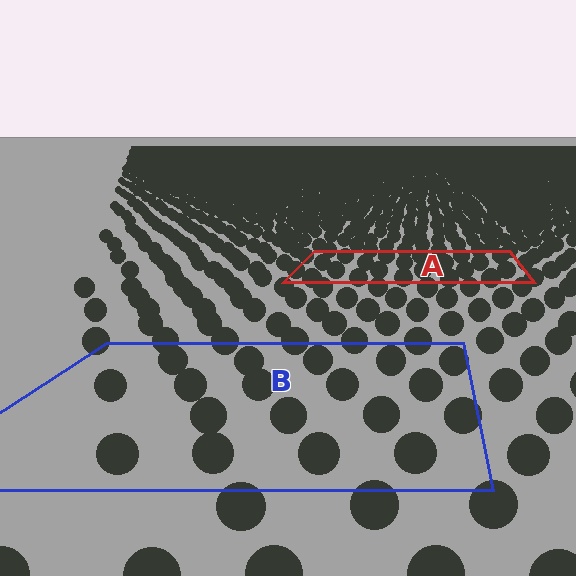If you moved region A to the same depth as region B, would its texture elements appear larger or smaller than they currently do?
They would appear larger. At a closer depth, the same texture elements are projected at a bigger on-screen size.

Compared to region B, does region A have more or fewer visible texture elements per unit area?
Region A has more texture elements per unit area — they are packed more densely because it is farther away.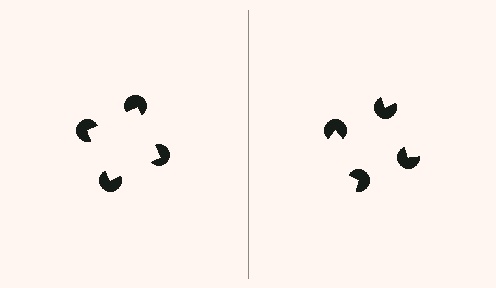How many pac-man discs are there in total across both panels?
8 — 4 on each side.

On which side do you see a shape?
An illusory square appears on the left side. On the right side the wedge cuts are rotated, so no coherent shape forms.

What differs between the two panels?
The pac-man discs are positioned identically on both sides; only the wedge orientations differ. On the left they align to a square; on the right they are misaligned.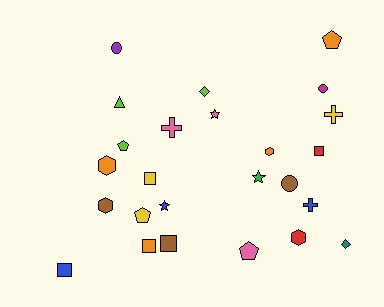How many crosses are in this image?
There are 3 crosses.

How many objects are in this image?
There are 25 objects.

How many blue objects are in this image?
There are 3 blue objects.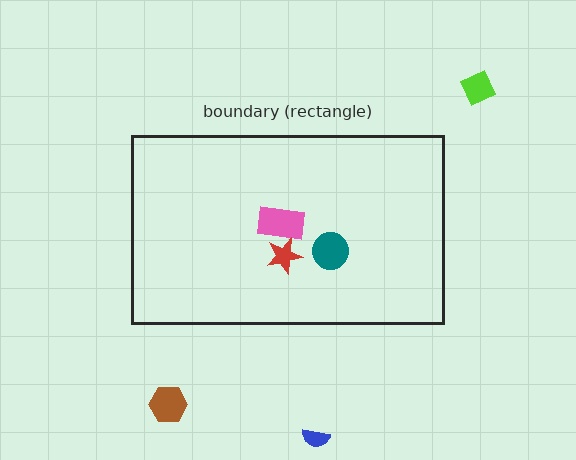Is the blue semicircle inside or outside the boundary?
Outside.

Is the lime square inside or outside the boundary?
Outside.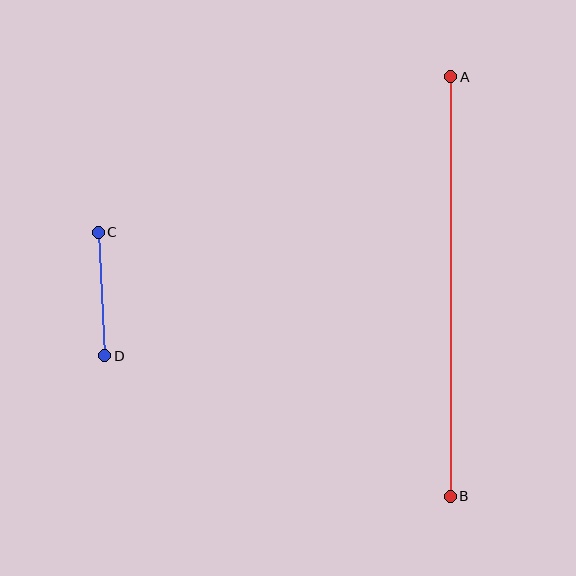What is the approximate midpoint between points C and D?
The midpoint is at approximately (102, 294) pixels.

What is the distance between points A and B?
The distance is approximately 419 pixels.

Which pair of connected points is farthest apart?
Points A and B are farthest apart.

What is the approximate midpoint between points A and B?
The midpoint is at approximately (451, 286) pixels.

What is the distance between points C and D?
The distance is approximately 124 pixels.